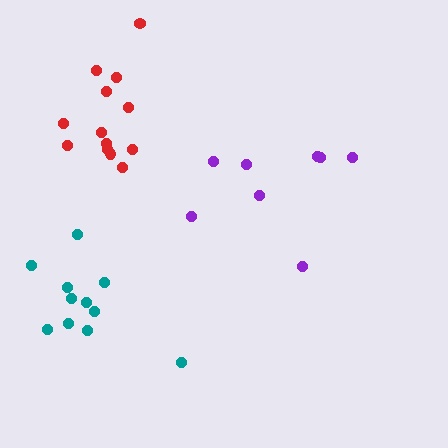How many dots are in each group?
Group 1: 8 dots, Group 2: 12 dots, Group 3: 13 dots (33 total).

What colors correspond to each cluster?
The clusters are colored: purple, teal, red.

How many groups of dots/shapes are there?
There are 3 groups.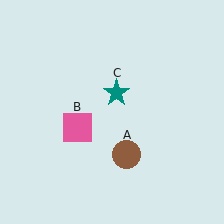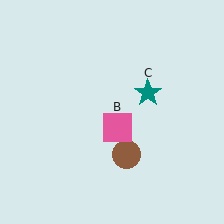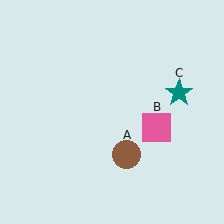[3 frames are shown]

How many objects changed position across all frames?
2 objects changed position: pink square (object B), teal star (object C).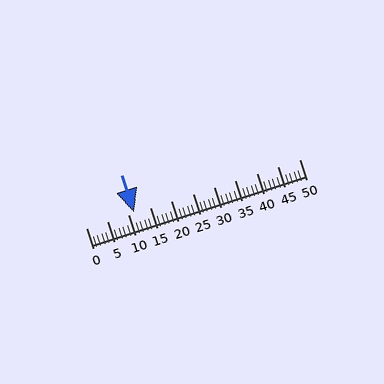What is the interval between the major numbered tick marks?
The major tick marks are spaced 5 units apart.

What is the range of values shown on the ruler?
The ruler shows values from 0 to 50.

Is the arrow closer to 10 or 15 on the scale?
The arrow is closer to 10.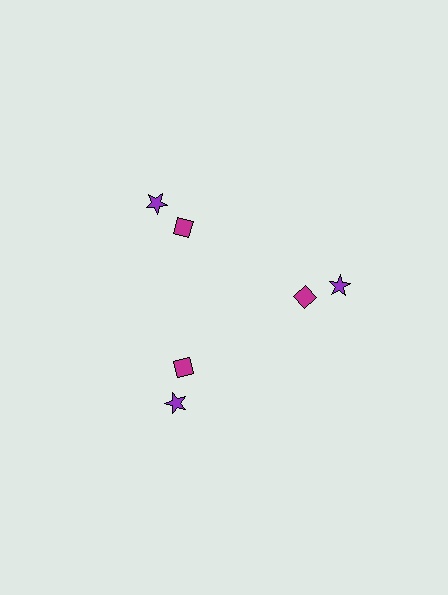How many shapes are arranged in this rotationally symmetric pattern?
There are 6 shapes, arranged in 3 groups of 2.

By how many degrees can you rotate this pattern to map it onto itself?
The pattern maps onto itself every 120 degrees of rotation.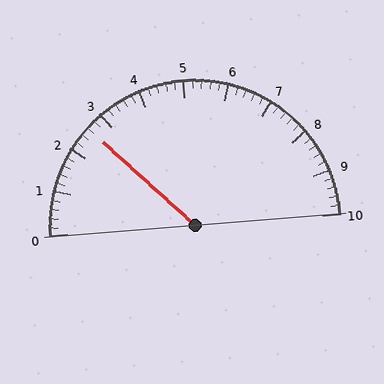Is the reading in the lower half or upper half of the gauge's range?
The reading is in the lower half of the range (0 to 10).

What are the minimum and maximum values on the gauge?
The gauge ranges from 0 to 10.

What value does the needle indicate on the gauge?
The needle indicates approximately 2.6.